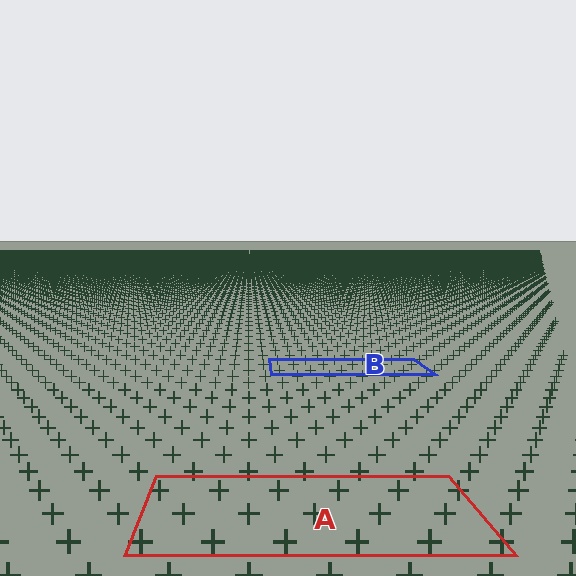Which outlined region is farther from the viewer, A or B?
Region B is farther from the viewer — the texture elements inside it appear smaller and more densely packed.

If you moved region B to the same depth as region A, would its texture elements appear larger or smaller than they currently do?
They would appear larger. At a closer depth, the same texture elements are projected at a bigger on-screen size.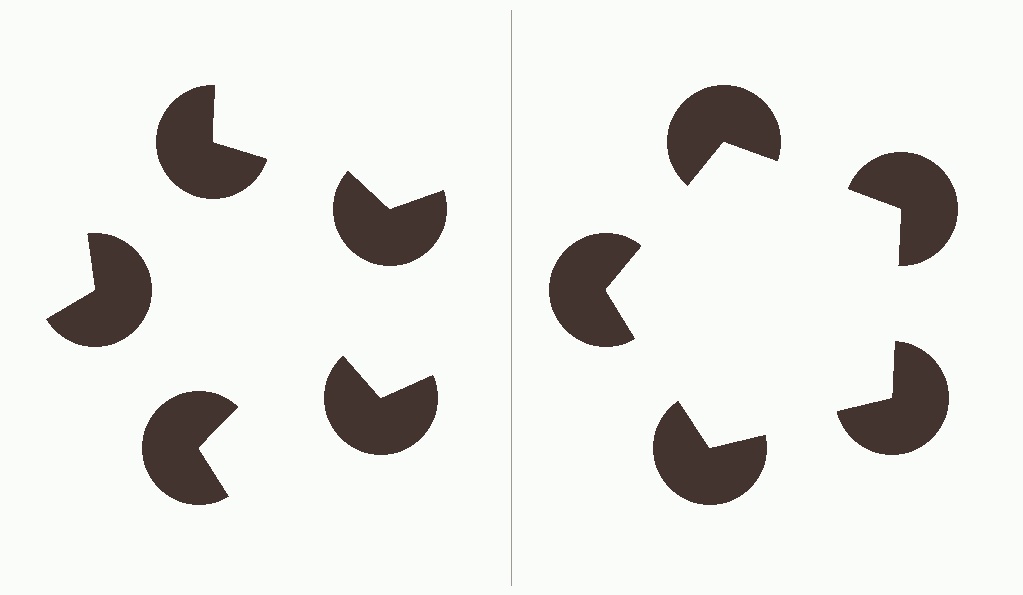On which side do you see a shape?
An illusory pentagon appears on the right side. On the left side the wedge cuts are rotated, so no coherent shape forms.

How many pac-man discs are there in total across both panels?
10 — 5 on each side.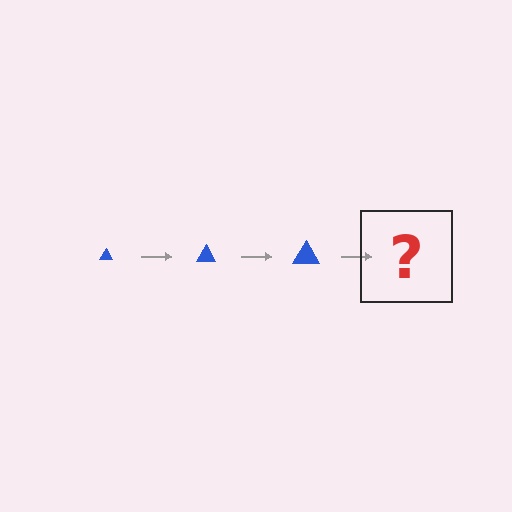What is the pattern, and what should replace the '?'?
The pattern is that the triangle gets progressively larger each step. The '?' should be a blue triangle, larger than the previous one.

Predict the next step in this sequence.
The next step is a blue triangle, larger than the previous one.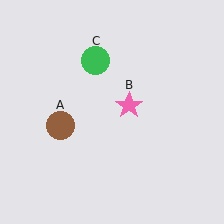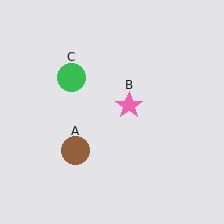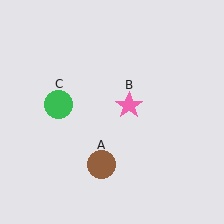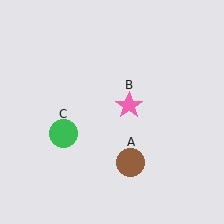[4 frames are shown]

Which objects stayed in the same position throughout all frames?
Pink star (object B) remained stationary.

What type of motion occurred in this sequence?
The brown circle (object A), green circle (object C) rotated counterclockwise around the center of the scene.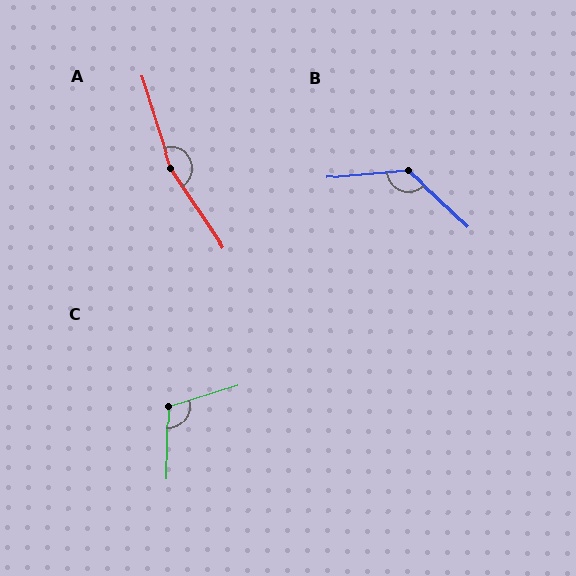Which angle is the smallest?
C, at approximately 108 degrees.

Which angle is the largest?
A, at approximately 164 degrees.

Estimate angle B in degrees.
Approximately 131 degrees.